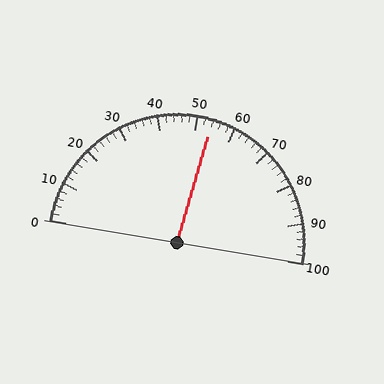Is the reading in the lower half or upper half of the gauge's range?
The reading is in the upper half of the range (0 to 100).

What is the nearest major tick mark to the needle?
The nearest major tick mark is 50.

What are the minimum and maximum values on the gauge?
The gauge ranges from 0 to 100.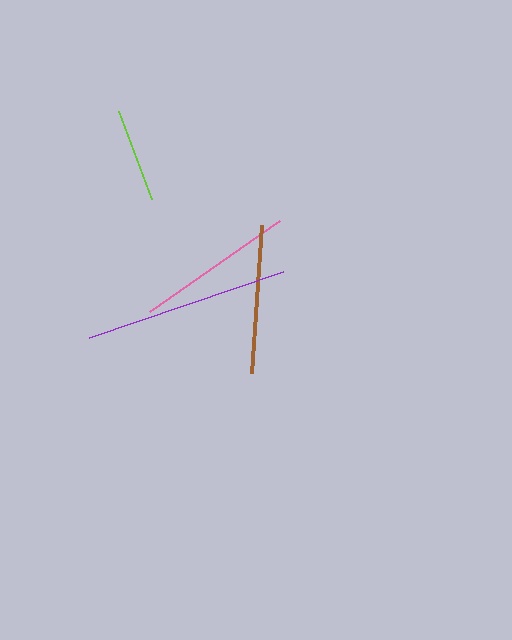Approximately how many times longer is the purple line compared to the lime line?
The purple line is approximately 2.2 times the length of the lime line.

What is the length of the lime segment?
The lime segment is approximately 93 pixels long.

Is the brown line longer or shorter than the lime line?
The brown line is longer than the lime line.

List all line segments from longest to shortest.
From longest to shortest: purple, pink, brown, lime.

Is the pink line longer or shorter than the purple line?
The purple line is longer than the pink line.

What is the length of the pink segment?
The pink segment is approximately 159 pixels long.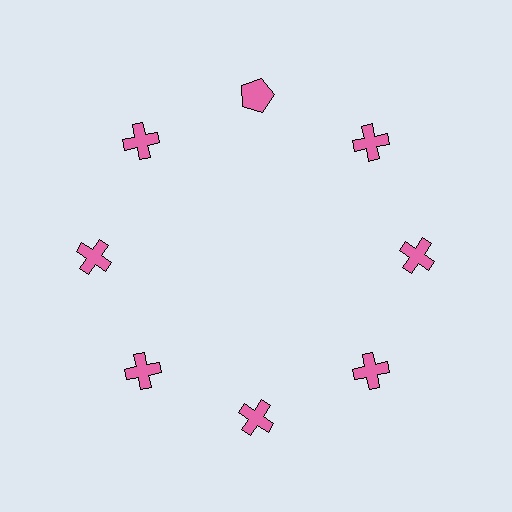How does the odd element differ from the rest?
It has a different shape: pentagon instead of cross.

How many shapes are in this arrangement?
There are 8 shapes arranged in a ring pattern.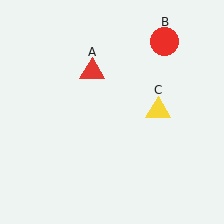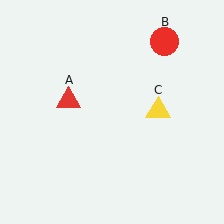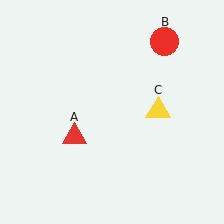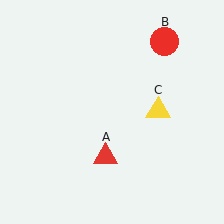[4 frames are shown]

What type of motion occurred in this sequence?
The red triangle (object A) rotated counterclockwise around the center of the scene.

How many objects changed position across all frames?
1 object changed position: red triangle (object A).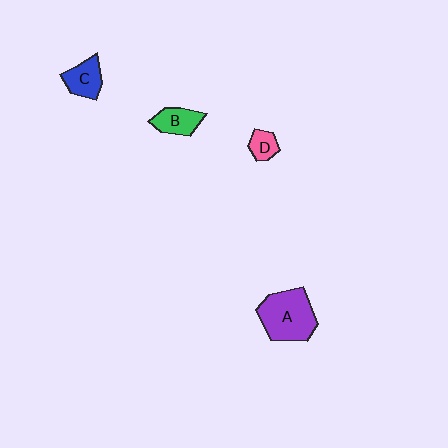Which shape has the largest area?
Shape A (purple).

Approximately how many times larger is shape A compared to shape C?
Approximately 2.0 times.